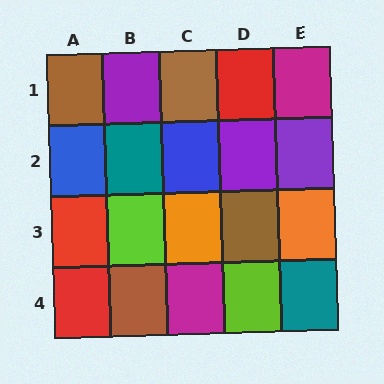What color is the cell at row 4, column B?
Brown.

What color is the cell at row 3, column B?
Lime.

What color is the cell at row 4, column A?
Red.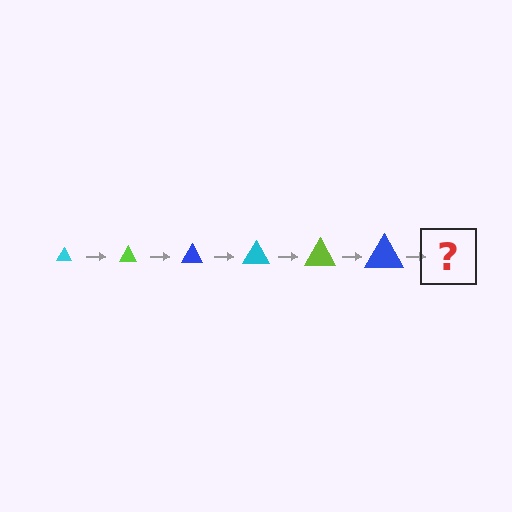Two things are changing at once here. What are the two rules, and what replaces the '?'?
The two rules are that the triangle grows larger each step and the color cycles through cyan, lime, and blue. The '?' should be a cyan triangle, larger than the previous one.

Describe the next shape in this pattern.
It should be a cyan triangle, larger than the previous one.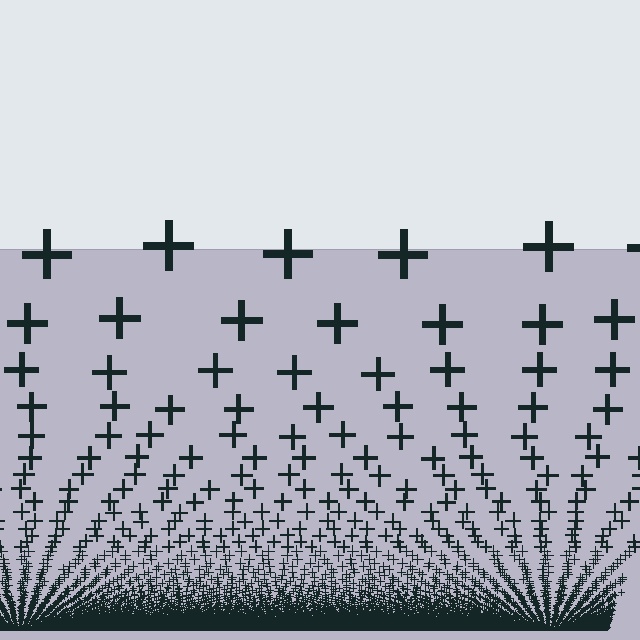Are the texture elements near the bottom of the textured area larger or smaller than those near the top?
Smaller. The gradient is inverted — elements near the bottom are smaller and denser.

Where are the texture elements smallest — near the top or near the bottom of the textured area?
Near the bottom.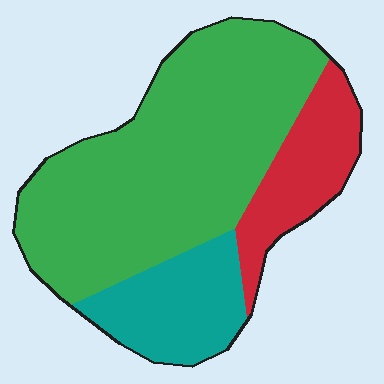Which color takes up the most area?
Green, at roughly 65%.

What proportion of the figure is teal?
Teal covers roughly 20% of the figure.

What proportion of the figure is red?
Red takes up about one sixth (1/6) of the figure.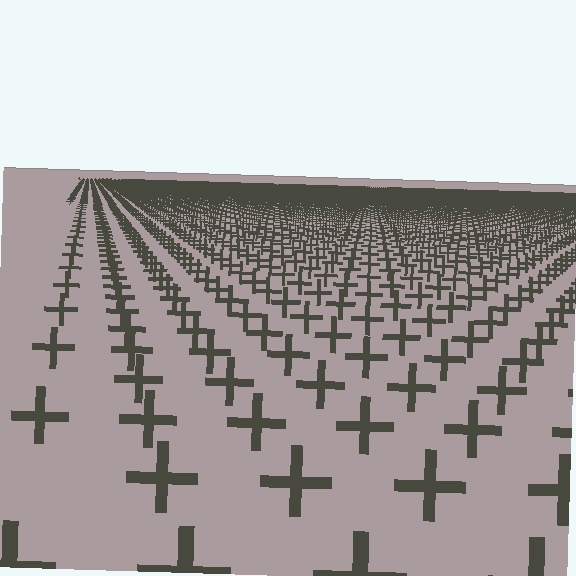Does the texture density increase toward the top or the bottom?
Density increases toward the top.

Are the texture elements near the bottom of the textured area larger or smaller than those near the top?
Larger. Near the bottom, elements are closer to the viewer and appear at a bigger on-screen size.